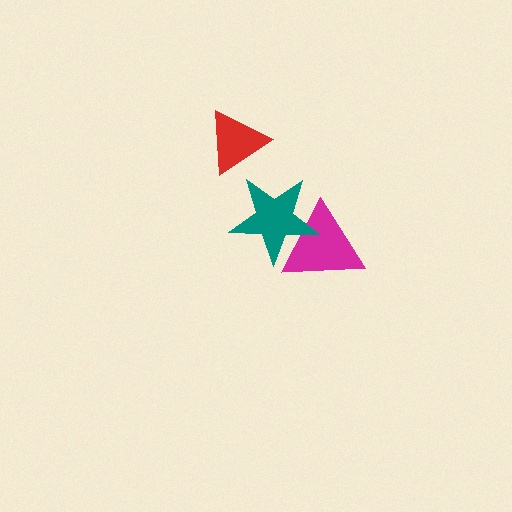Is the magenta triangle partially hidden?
Yes, it is partially covered by another shape.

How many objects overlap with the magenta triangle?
1 object overlaps with the magenta triangle.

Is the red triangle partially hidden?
No, no other shape covers it.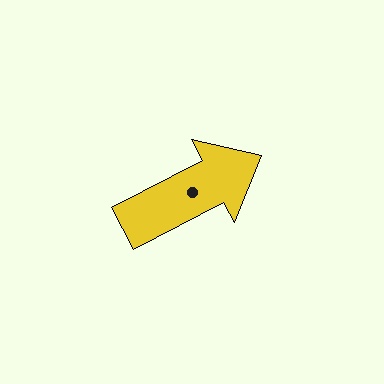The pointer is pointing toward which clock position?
Roughly 2 o'clock.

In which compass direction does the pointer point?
Northeast.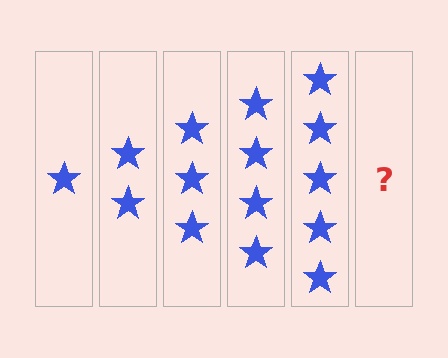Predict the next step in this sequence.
The next step is 6 stars.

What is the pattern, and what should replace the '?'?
The pattern is that each step adds one more star. The '?' should be 6 stars.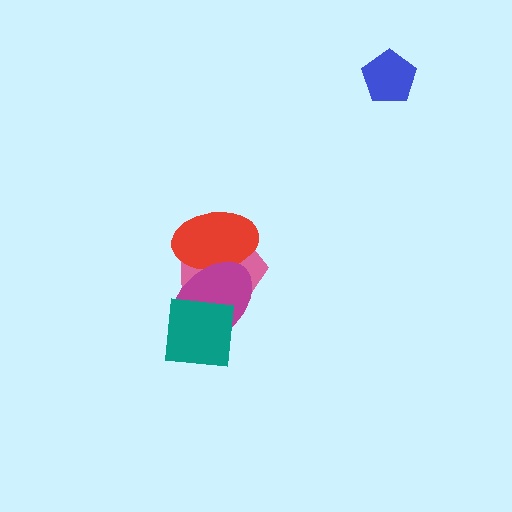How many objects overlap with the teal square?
2 objects overlap with the teal square.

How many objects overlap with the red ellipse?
2 objects overlap with the red ellipse.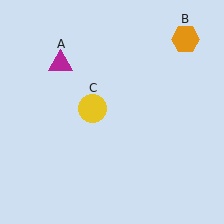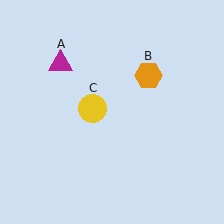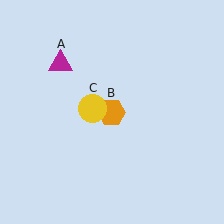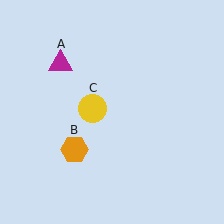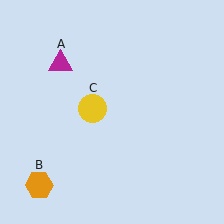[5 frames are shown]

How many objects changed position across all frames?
1 object changed position: orange hexagon (object B).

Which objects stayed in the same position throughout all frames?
Magenta triangle (object A) and yellow circle (object C) remained stationary.